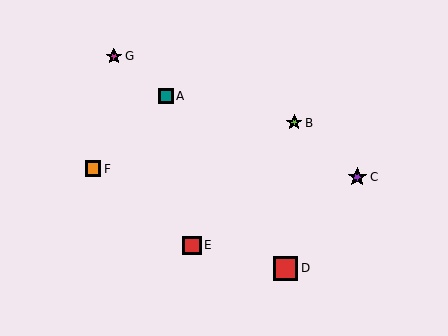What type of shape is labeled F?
Shape F is an orange square.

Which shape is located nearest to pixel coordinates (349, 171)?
The purple star (labeled C) at (357, 177) is nearest to that location.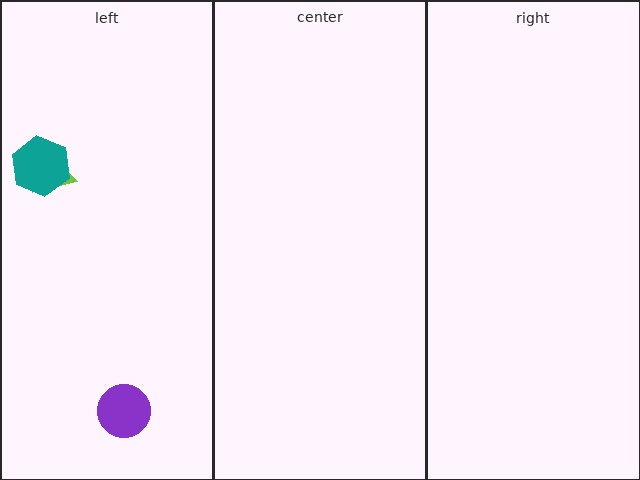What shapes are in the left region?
The purple circle, the lime triangle, the teal hexagon.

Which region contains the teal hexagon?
The left region.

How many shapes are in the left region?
3.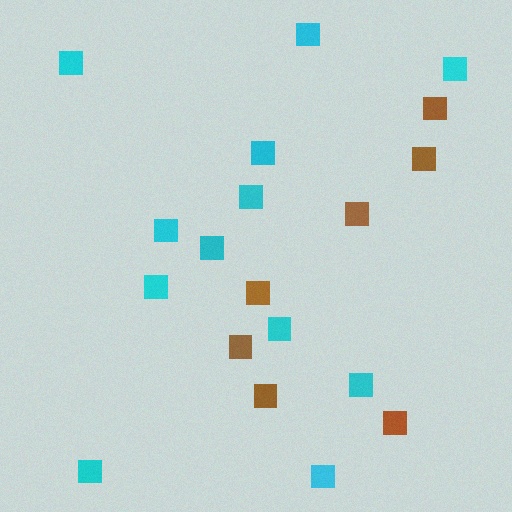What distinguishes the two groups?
There are 2 groups: one group of cyan squares (12) and one group of brown squares (7).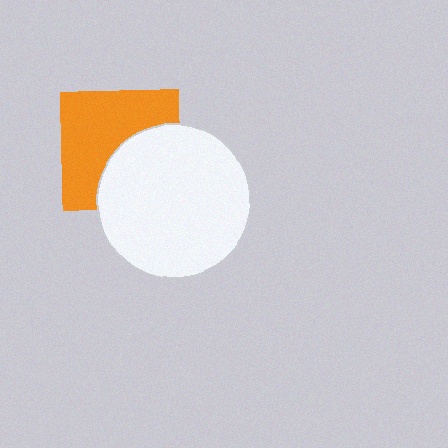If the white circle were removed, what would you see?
You would see the complete orange square.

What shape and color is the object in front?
The object in front is a white circle.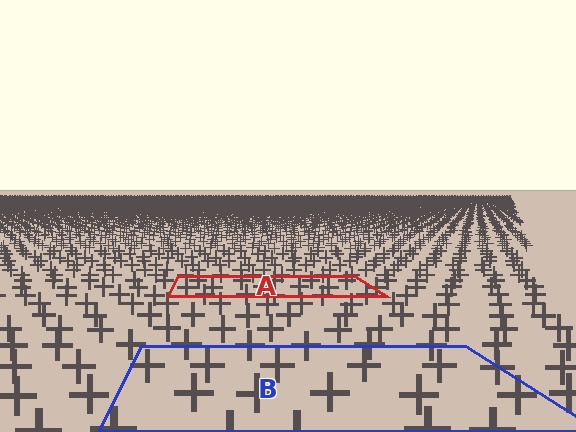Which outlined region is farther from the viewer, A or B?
Region A is farther from the viewer — the texture elements inside it appear smaller and more densely packed.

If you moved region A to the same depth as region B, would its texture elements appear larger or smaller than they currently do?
They would appear larger. At a closer depth, the same texture elements are projected at a bigger on-screen size.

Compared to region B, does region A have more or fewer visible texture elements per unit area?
Region A has more texture elements per unit area — they are packed more densely because it is farther away.